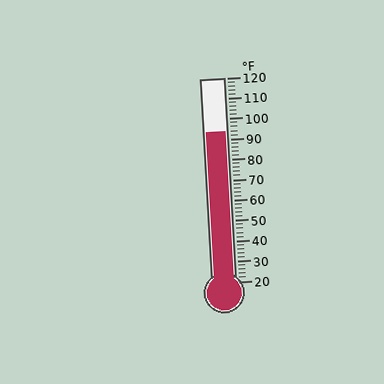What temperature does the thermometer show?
The thermometer shows approximately 94°F.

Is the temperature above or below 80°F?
The temperature is above 80°F.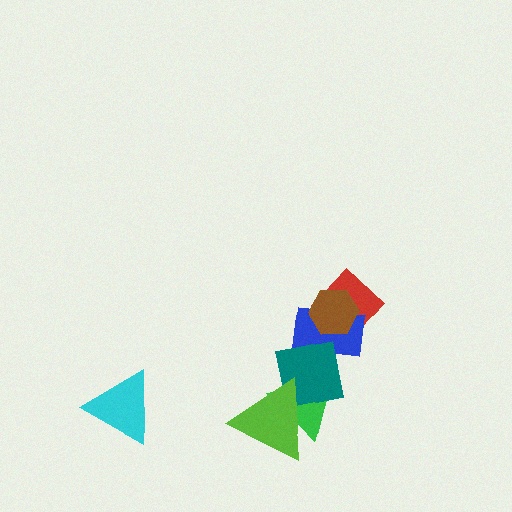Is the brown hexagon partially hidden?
No, no other shape covers it.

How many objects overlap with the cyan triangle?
0 objects overlap with the cyan triangle.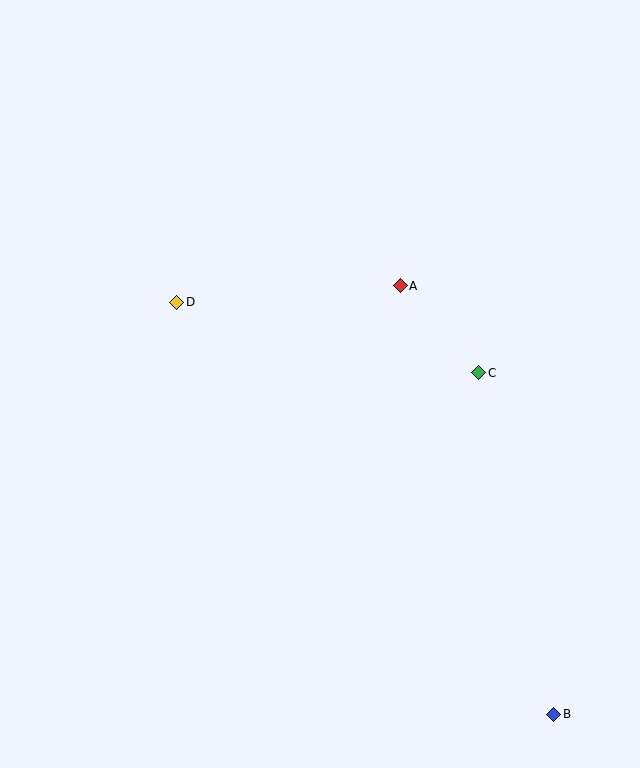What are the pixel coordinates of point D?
Point D is at (177, 302).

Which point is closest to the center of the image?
Point A at (400, 286) is closest to the center.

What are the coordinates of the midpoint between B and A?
The midpoint between B and A is at (477, 500).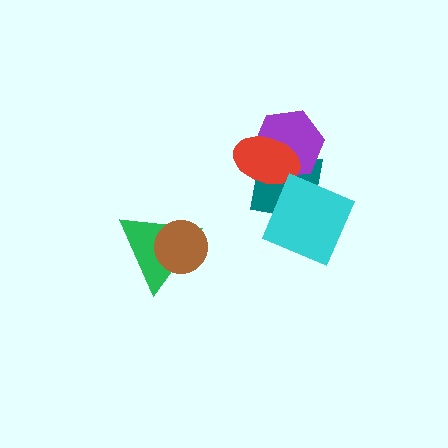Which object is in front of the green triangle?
The brown circle is in front of the green triangle.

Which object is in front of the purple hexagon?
The red ellipse is in front of the purple hexagon.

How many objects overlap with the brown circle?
1 object overlaps with the brown circle.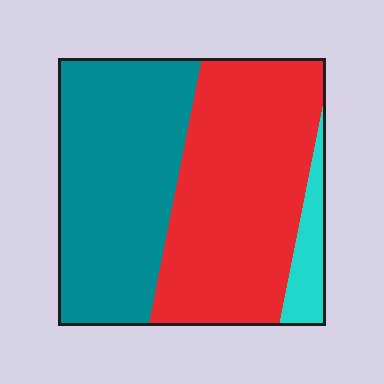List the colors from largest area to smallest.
From largest to smallest: red, teal, cyan.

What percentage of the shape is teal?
Teal takes up about two fifths (2/5) of the shape.